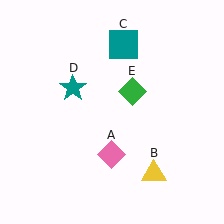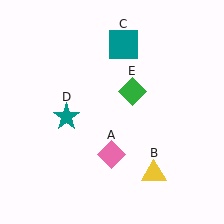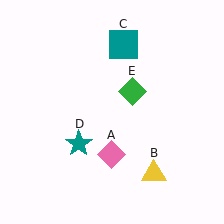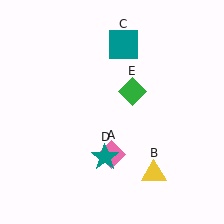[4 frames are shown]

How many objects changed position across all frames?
1 object changed position: teal star (object D).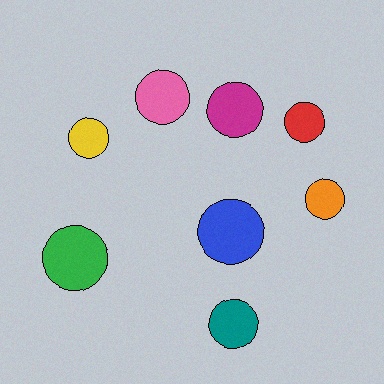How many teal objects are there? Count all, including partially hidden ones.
There is 1 teal object.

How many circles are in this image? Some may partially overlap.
There are 8 circles.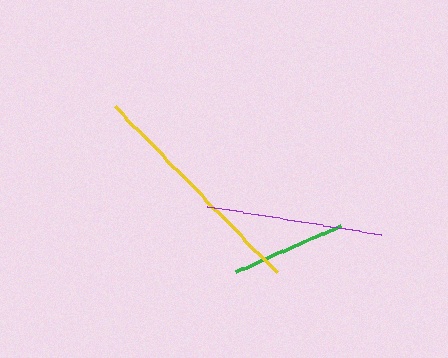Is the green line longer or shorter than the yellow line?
The yellow line is longer than the green line.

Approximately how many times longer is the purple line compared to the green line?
The purple line is approximately 1.5 times the length of the green line.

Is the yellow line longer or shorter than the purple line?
The yellow line is longer than the purple line.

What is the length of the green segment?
The green segment is approximately 114 pixels long.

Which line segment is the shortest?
The green line is the shortest at approximately 114 pixels.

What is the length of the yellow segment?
The yellow segment is approximately 232 pixels long.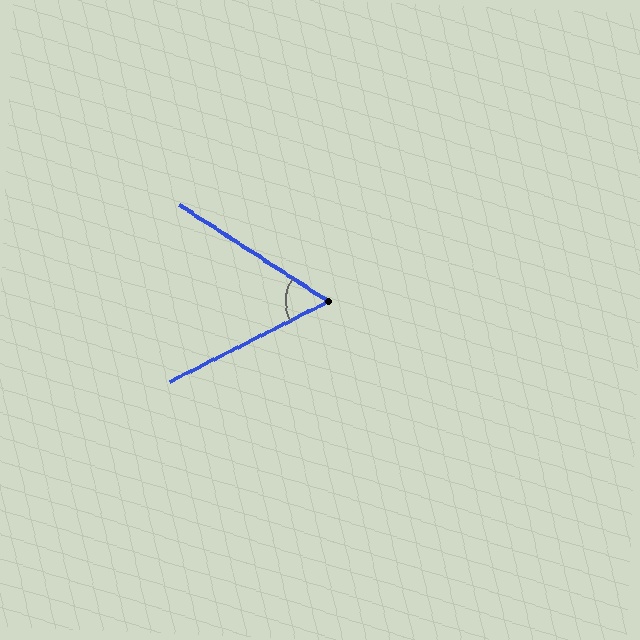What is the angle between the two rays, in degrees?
Approximately 60 degrees.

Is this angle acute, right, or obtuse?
It is acute.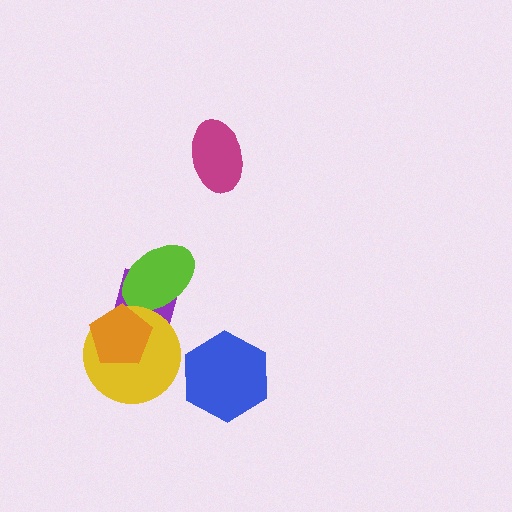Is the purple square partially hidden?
Yes, it is partially covered by another shape.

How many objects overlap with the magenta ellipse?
0 objects overlap with the magenta ellipse.